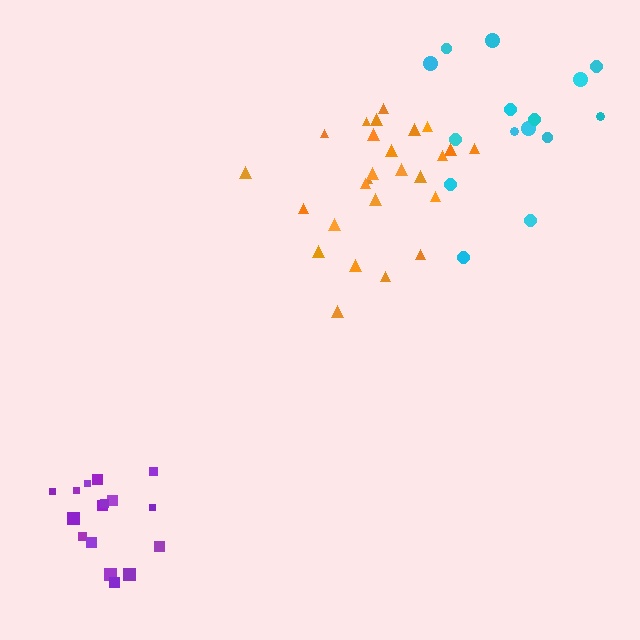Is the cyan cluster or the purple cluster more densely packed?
Purple.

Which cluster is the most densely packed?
Purple.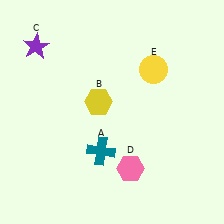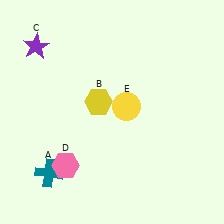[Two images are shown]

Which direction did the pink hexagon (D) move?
The pink hexagon (D) moved left.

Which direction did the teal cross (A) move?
The teal cross (A) moved left.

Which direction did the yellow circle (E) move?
The yellow circle (E) moved down.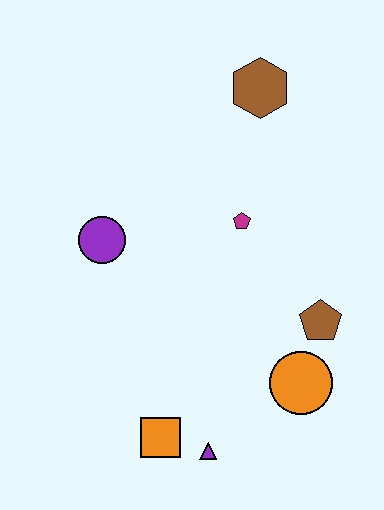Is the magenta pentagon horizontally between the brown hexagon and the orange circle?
No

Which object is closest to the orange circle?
The brown pentagon is closest to the orange circle.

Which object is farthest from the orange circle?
The brown hexagon is farthest from the orange circle.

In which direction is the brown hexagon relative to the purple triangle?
The brown hexagon is above the purple triangle.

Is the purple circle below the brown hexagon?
Yes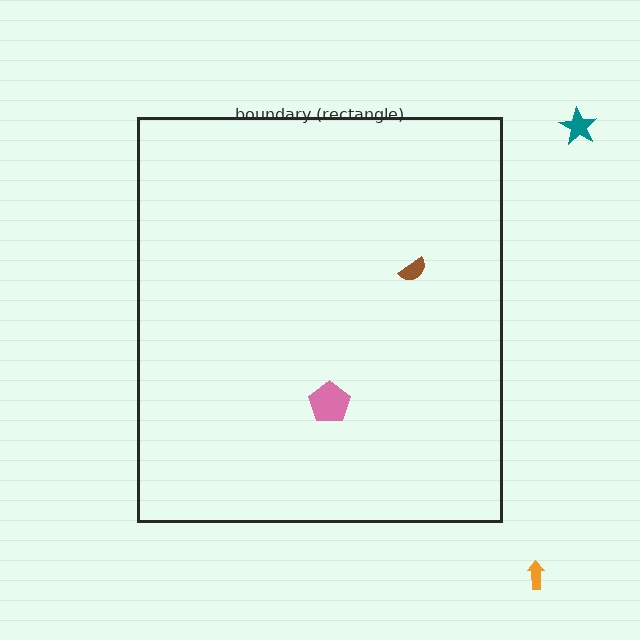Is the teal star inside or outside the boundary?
Outside.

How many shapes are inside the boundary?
2 inside, 2 outside.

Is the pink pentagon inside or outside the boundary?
Inside.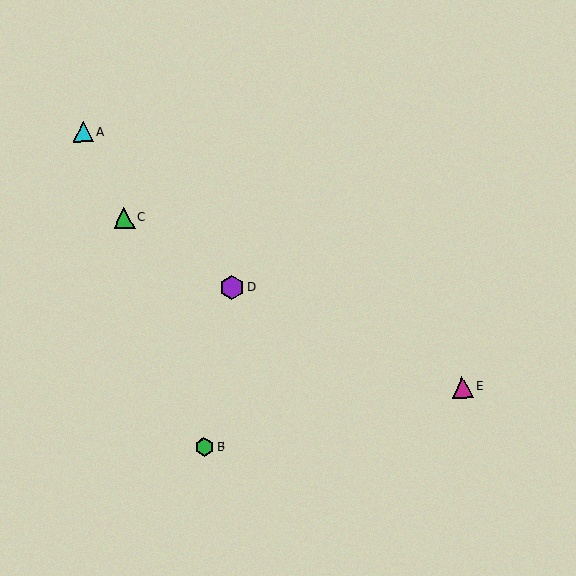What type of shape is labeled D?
Shape D is a purple hexagon.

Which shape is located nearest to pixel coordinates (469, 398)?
The magenta triangle (labeled E) at (462, 387) is nearest to that location.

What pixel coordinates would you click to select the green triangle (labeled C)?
Click at (124, 218) to select the green triangle C.